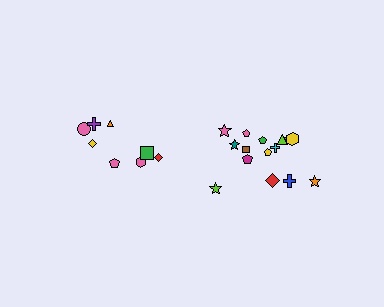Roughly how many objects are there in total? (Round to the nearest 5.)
Roughly 25 objects in total.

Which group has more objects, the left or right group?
The right group.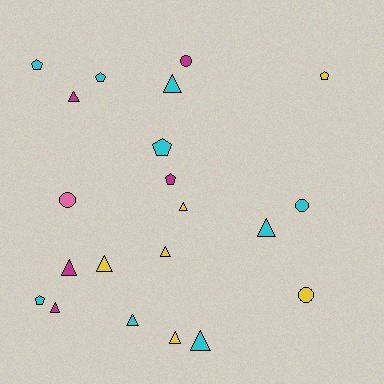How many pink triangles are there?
There are no pink triangles.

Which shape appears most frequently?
Triangle, with 11 objects.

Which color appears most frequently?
Cyan, with 9 objects.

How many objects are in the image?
There are 21 objects.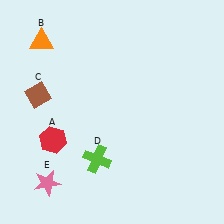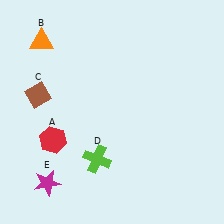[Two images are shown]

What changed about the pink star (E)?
In Image 1, E is pink. In Image 2, it changed to magenta.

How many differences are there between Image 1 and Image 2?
There is 1 difference between the two images.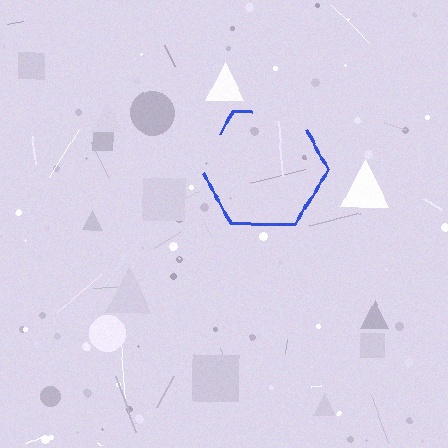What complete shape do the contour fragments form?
The contour fragments form a hexagon.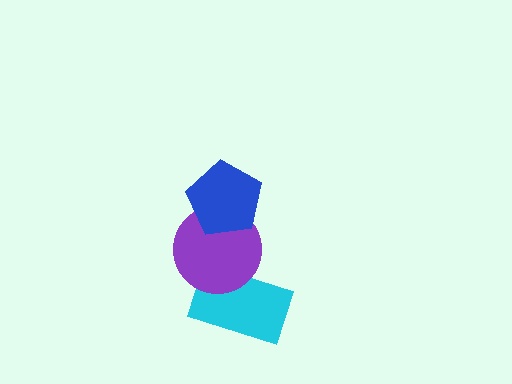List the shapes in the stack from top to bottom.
From top to bottom: the blue pentagon, the purple circle, the cyan rectangle.